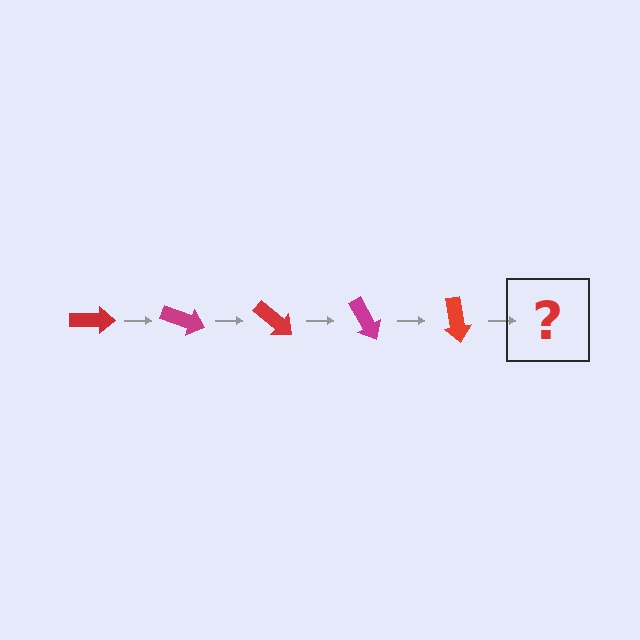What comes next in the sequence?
The next element should be a magenta arrow, rotated 100 degrees from the start.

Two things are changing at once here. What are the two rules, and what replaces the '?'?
The two rules are that it rotates 20 degrees each step and the color cycles through red and magenta. The '?' should be a magenta arrow, rotated 100 degrees from the start.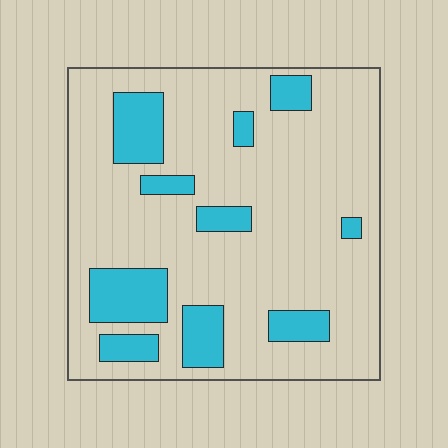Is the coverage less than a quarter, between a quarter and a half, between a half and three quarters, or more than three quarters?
Less than a quarter.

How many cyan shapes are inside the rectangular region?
10.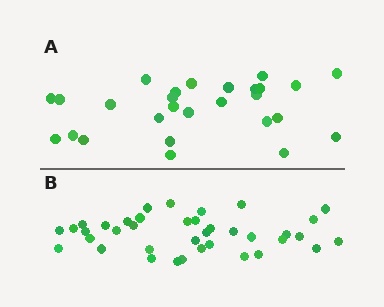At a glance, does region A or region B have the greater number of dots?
Region B (the bottom region) has more dots.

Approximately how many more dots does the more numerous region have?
Region B has roughly 12 or so more dots than region A.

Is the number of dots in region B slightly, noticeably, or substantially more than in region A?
Region B has noticeably more, but not dramatically so. The ratio is roughly 1.4 to 1.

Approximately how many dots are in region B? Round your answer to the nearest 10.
About 40 dots. (The exact count is 38, which rounds to 40.)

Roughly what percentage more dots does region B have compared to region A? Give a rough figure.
About 40% more.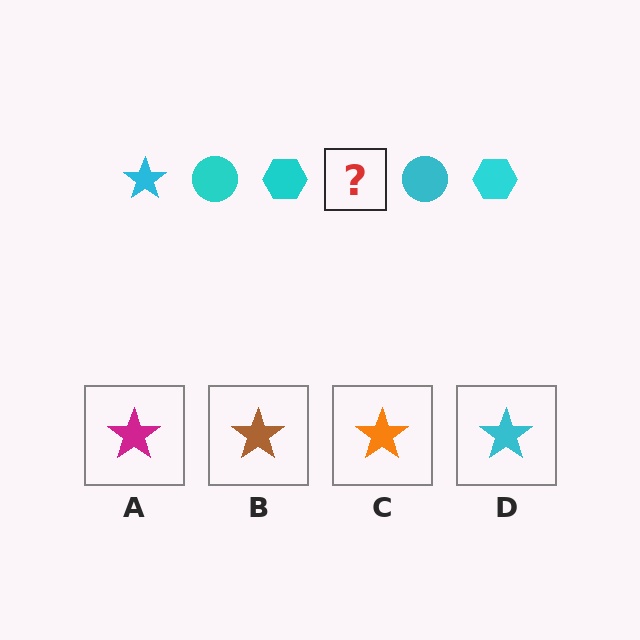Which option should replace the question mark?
Option D.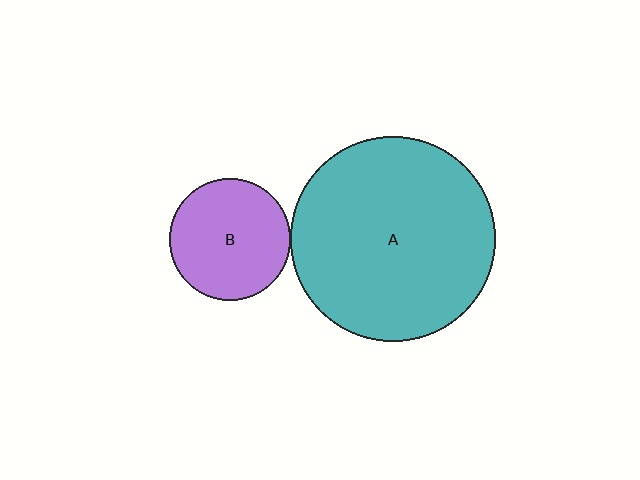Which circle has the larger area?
Circle A (teal).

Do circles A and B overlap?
Yes.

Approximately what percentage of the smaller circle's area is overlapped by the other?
Approximately 5%.